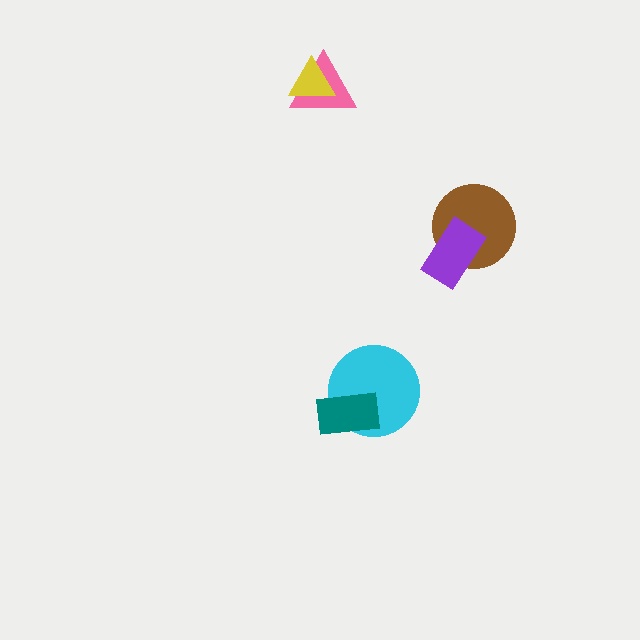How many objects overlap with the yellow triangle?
1 object overlaps with the yellow triangle.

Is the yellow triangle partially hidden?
No, no other shape covers it.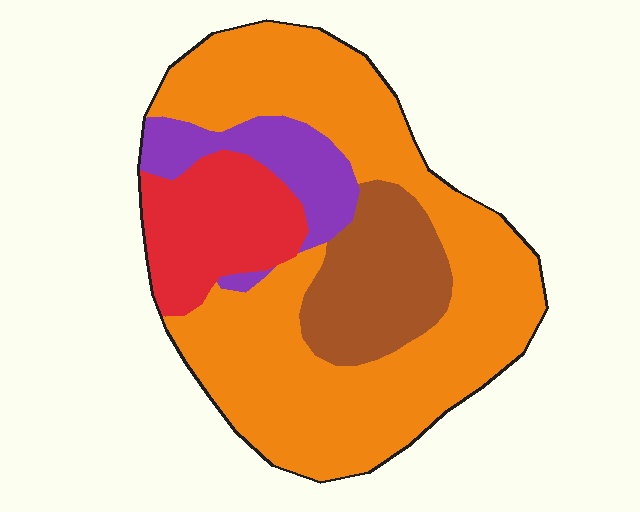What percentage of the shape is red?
Red takes up about one sixth (1/6) of the shape.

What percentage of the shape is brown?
Brown takes up about one sixth (1/6) of the shape.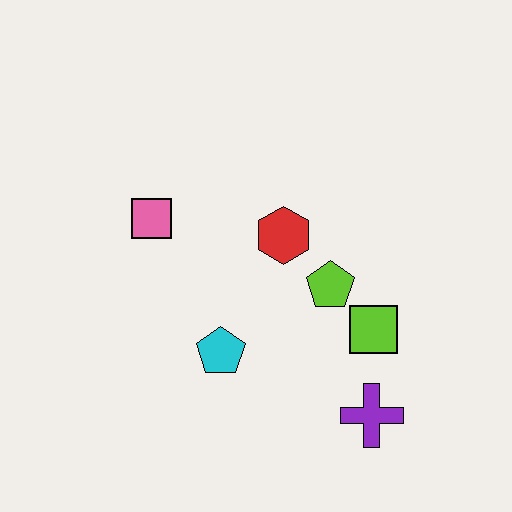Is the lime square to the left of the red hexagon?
No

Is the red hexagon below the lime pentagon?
No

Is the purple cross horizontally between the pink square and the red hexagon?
No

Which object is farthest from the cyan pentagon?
The purple cross is farthest from the cyan pentagon.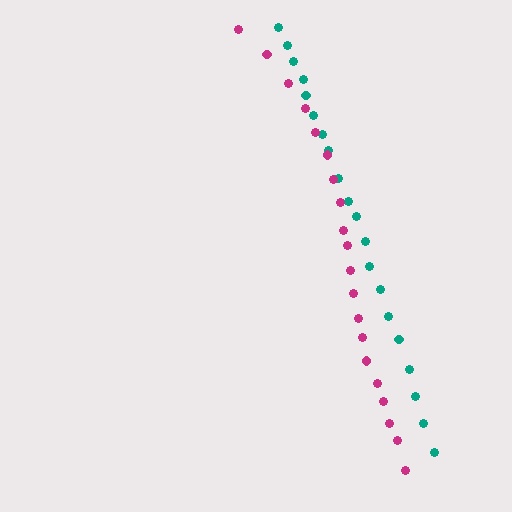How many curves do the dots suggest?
There are 2 distinct paths.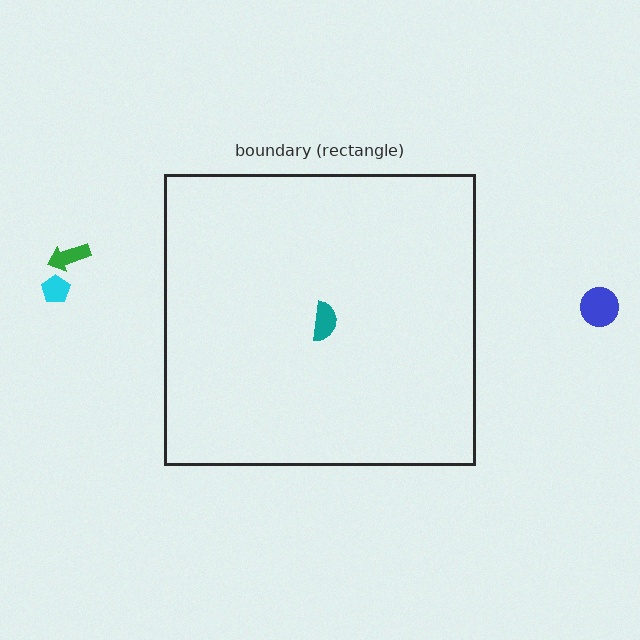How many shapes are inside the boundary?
1 inside, 3 outside.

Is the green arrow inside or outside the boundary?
Outside.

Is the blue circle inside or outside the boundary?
Outside.